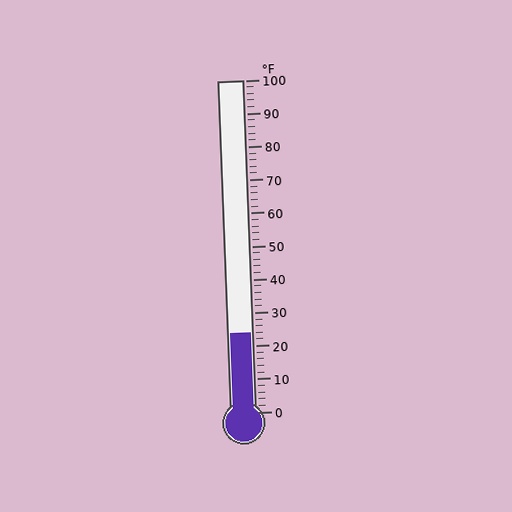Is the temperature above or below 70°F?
The temperature is below 70°F.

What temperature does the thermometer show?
The thermometer shows approximately 24°F.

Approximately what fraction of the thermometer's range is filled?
The thermometer is filled to approximately 25% of its range.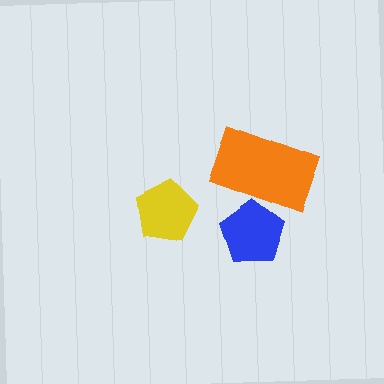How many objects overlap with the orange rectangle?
1 object overlaps with the orange rectangle.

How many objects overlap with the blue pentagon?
1 object overlaps with the blue pentagon.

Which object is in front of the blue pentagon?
The orange rectangle is in front of the blue pentagon.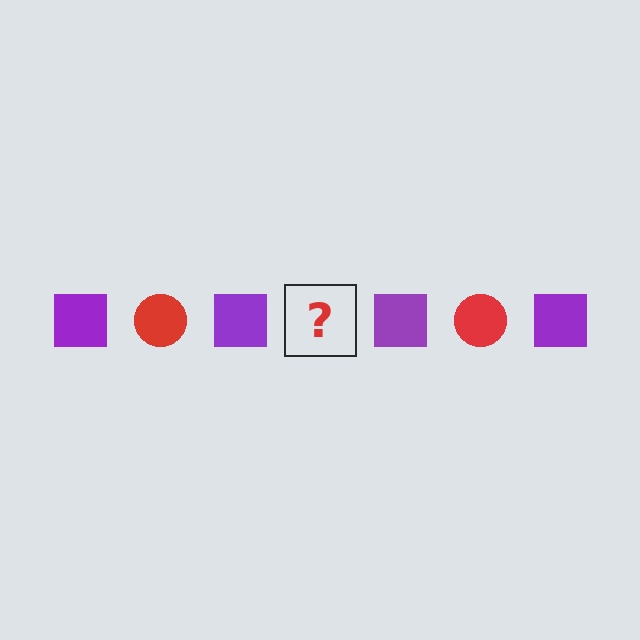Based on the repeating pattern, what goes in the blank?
The blank should be a red circle.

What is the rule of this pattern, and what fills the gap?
The rule is that the pattern alternates between purple square and red circle. The gap should be filled with a red circle.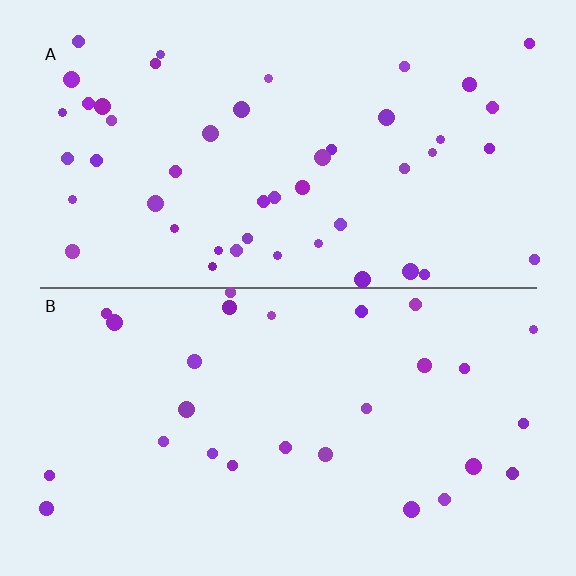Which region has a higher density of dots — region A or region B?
A (the top).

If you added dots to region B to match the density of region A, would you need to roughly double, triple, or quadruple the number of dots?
Approximately double.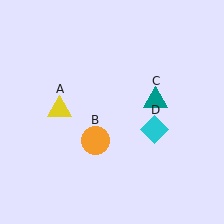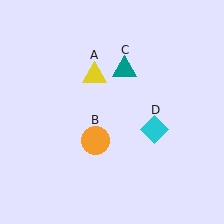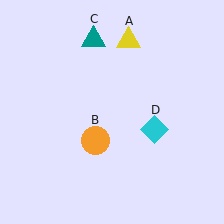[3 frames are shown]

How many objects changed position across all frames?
2 objects changed position: yellow triangle (object A), teal triangle (object C).